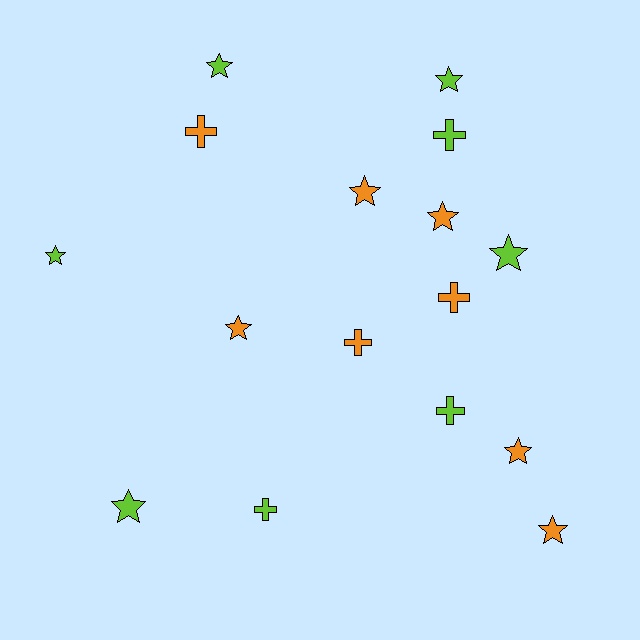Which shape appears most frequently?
Star, with 10 objects.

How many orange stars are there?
There are 5 orange stars.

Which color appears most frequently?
Orange, with 8 objects.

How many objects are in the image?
There are 16 objects.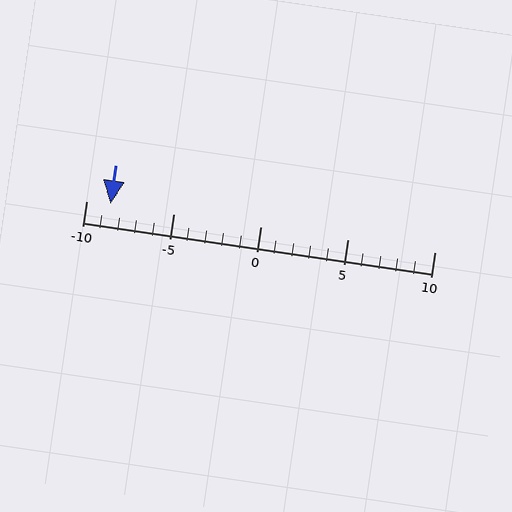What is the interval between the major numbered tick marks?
The major tick marks are spaced 5 units apart.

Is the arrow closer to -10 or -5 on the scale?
The arrow is closer to -10.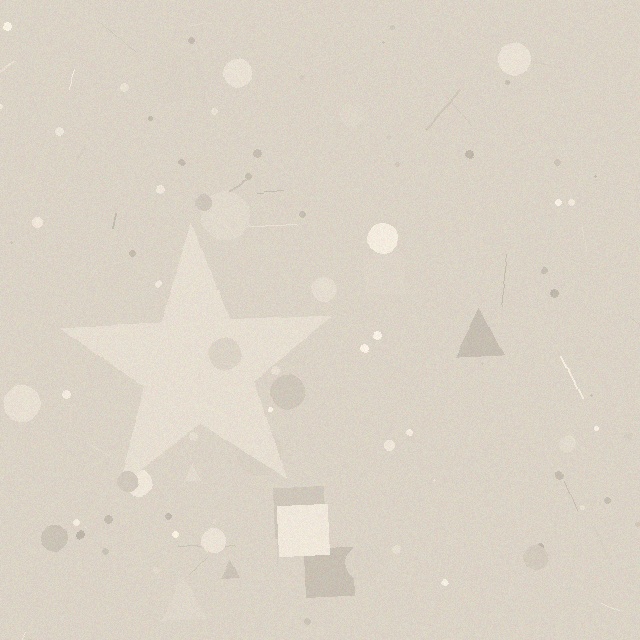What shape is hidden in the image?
A star is hidden in the image.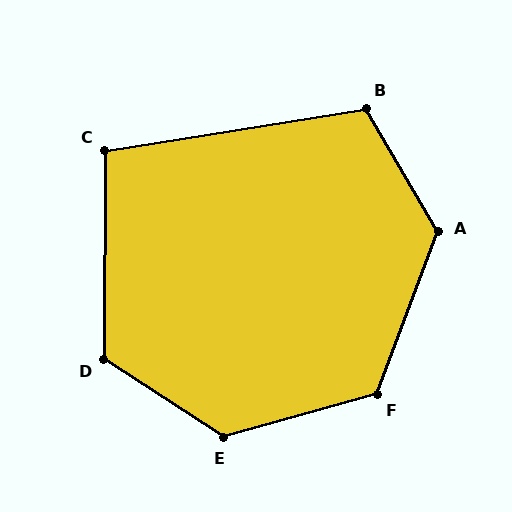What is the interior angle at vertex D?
Approximately 123 degrees (obtuse).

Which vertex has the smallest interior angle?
C, at approximately 100 degrees.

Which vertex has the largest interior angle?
E, at approximately 131 degrees.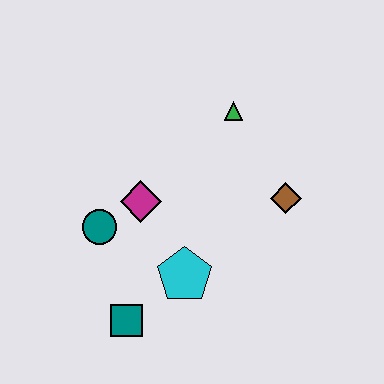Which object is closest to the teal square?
The cyan pentagon is closest to the teal square.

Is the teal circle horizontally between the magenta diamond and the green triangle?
No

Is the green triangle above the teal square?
Yes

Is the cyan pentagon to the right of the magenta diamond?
Yes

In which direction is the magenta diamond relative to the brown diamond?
The magenta diamond is to the left of the brown diamond.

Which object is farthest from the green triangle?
The teal square is farthest from the green triangle.